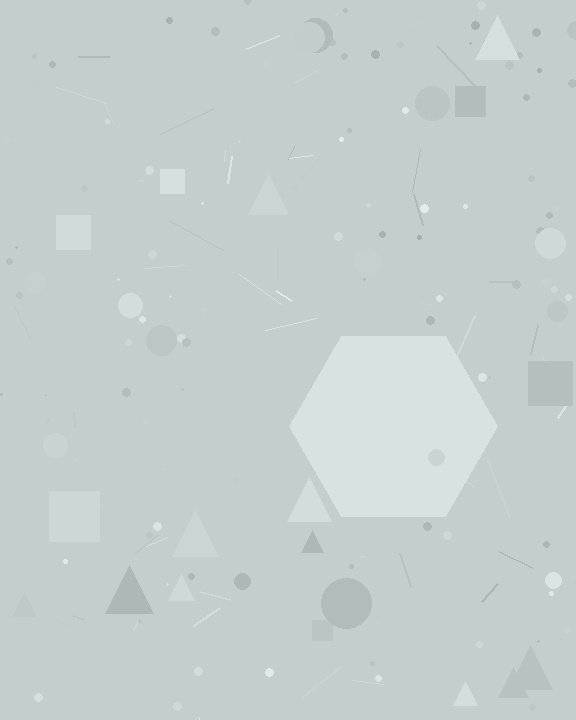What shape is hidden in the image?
A hexagon is hidden in the image.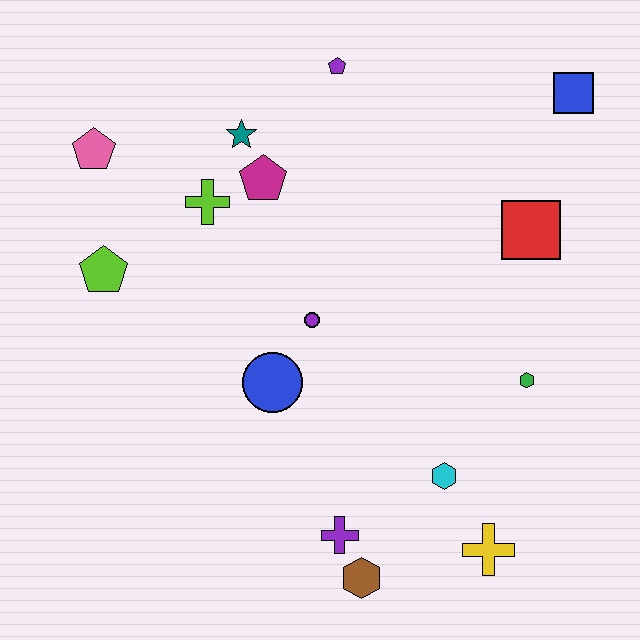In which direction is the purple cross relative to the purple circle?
The purple cross is below the purple circle.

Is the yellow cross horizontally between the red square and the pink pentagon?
Yes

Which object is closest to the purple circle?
The blue circle is closest to the purple circle.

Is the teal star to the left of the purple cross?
Yes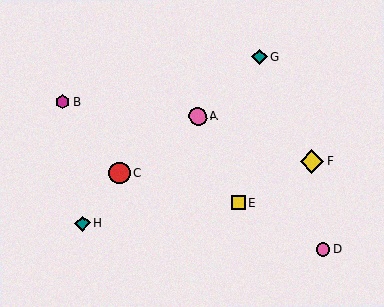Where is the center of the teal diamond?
The center of the teal diamond is at (82, 223).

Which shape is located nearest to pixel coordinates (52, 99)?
The magenta hexagon (labeled B) at (63, 101) is nearest to that location.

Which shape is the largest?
The yellow diamond (labeled F) is the largest.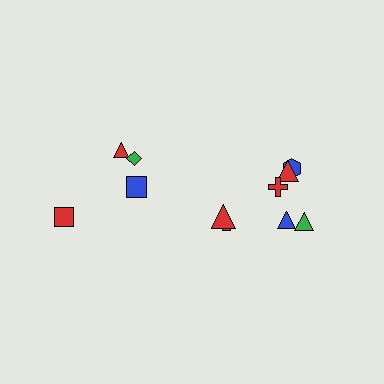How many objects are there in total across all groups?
There are 11 objects.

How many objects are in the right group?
There are 7 objects.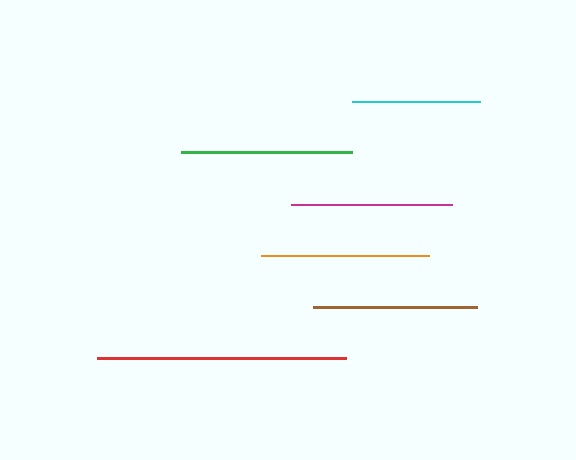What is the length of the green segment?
The green segment is approximately 172 pixels long.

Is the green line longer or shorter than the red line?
The red line is longer than the green line.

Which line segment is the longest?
The red line is the longest at approximately 249 pixels.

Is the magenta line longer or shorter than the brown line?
The brown line is longer than the magenta line.